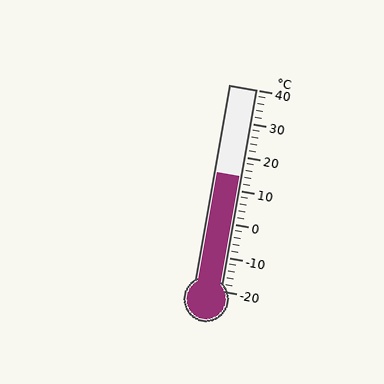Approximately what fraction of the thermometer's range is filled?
The thermometer is filled to approximately 55% of its range.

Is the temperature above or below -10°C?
The temperature is above -10°C.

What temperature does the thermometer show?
The thermometer shows approximately 14°C.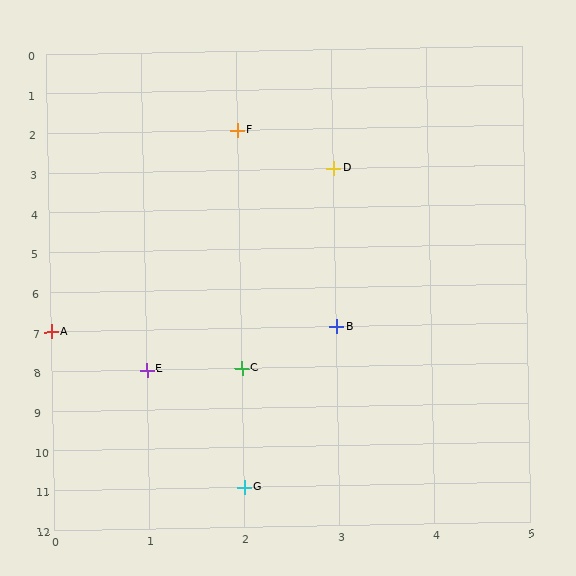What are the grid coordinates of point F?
Point F is at grid coordinates (2, 2).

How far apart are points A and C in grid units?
Points A and C are 2 columns and 1 row apart (about 2.2 grid units diagonally).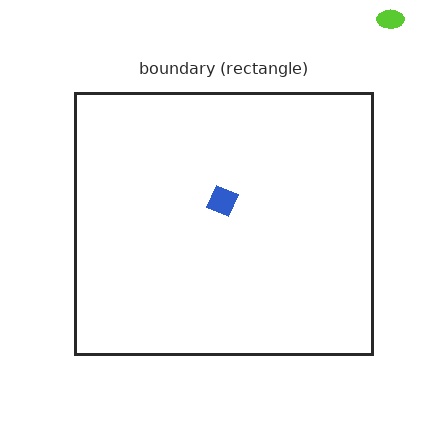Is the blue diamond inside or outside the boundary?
Inside.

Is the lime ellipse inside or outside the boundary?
Outside.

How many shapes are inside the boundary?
1 inside, 1 outside.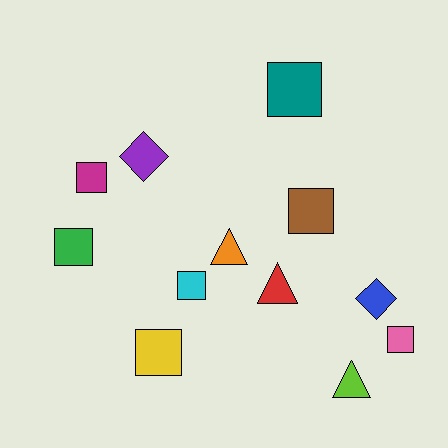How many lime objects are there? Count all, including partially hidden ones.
There is 1 lime object.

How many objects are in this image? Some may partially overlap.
There are 12 objects.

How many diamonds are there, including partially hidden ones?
There are 2 diamonds.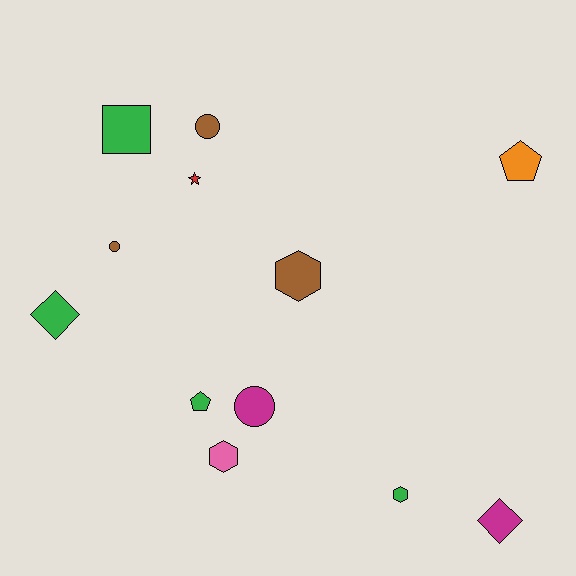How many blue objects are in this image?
There are no blue objects.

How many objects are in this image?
There are 12 objects.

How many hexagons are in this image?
There are 3 hexagons.